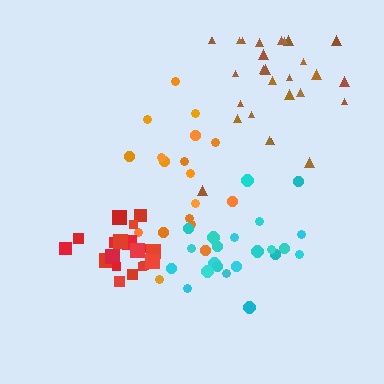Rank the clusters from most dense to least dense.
red, brown, cyan, orange.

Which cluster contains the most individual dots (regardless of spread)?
Brown (28).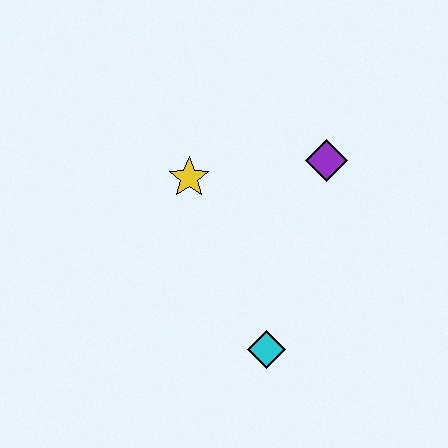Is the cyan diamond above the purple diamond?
No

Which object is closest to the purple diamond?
The yellow star is closest to the purple diamond.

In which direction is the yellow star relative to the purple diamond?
The yellow star is to the left of the purple diamond.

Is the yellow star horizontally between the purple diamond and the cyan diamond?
No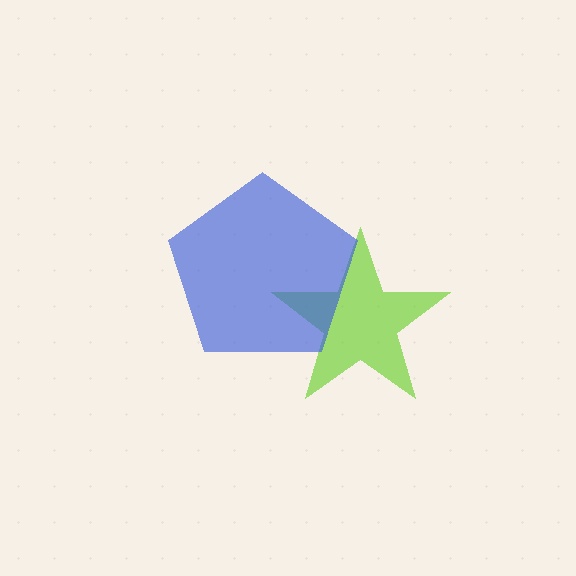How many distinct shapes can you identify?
There are 2 distinct shapes: a lime star, a blue pentagon.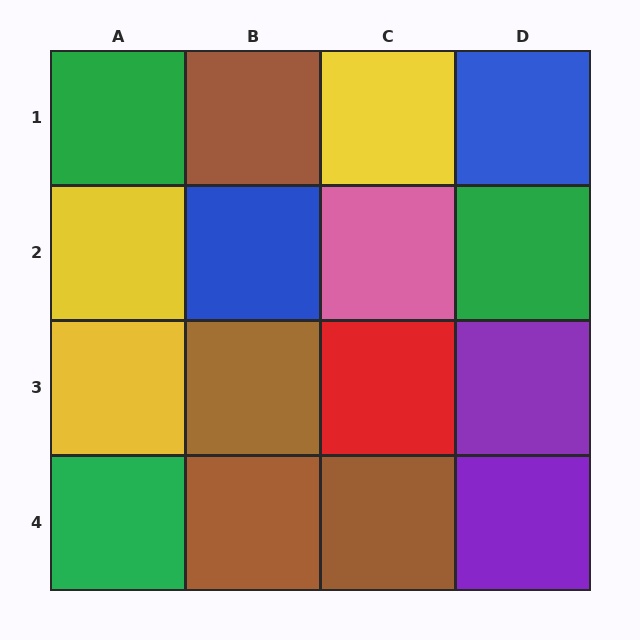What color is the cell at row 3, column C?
Red.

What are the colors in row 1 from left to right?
Green, brown, yellow, blue.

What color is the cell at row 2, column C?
Pink.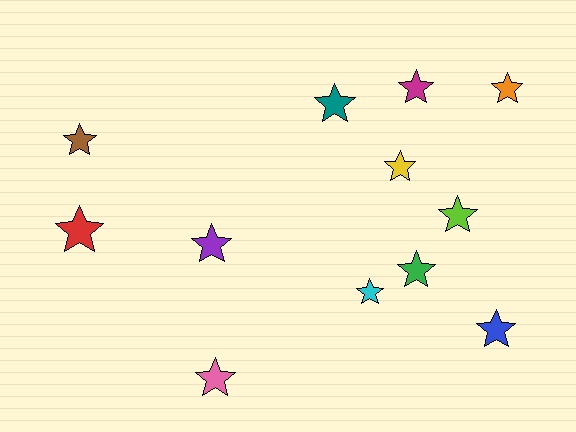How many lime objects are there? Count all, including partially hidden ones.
There is 1 lime object.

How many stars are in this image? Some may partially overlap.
There are 12 stars.